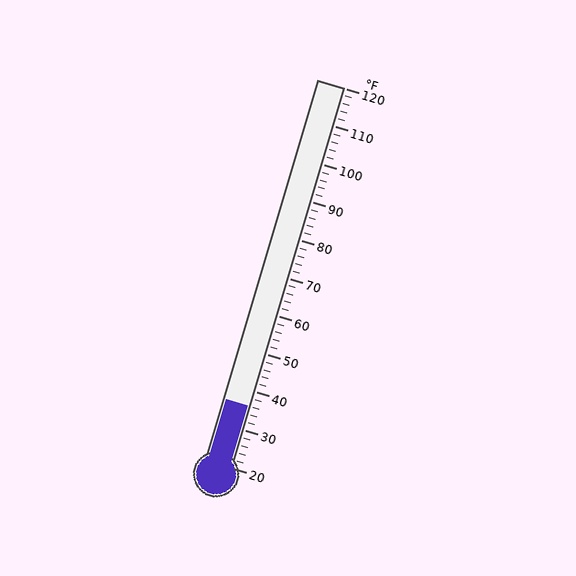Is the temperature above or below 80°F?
The temperature is below 80°F.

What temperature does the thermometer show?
The thermometer shows approximately 36°F.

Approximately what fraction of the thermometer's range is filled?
The thermometer is filled to approximately 15% of its range.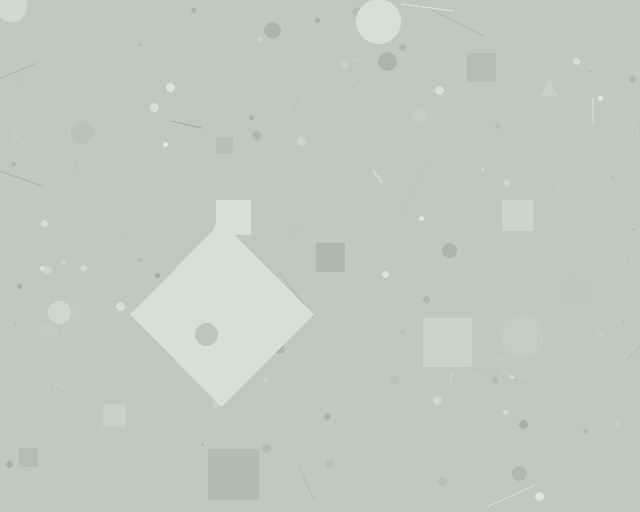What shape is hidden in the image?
A diamond is hidden in the image.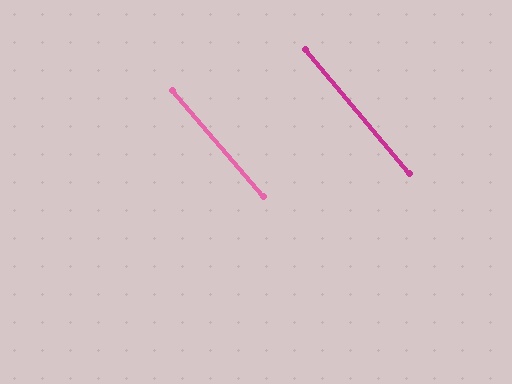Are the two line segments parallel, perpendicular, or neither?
Parallel — their directions differ by only 0.8°.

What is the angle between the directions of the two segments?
Approximately 1 degree.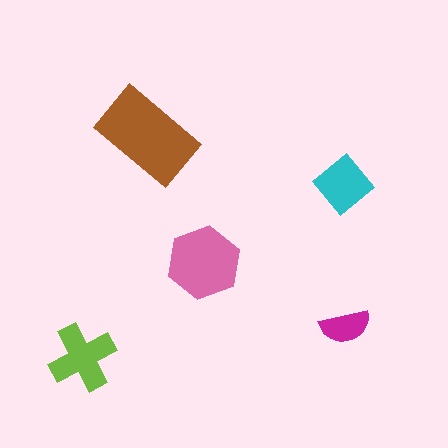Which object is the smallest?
The magenta semicircle.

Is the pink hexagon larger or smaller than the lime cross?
Larger.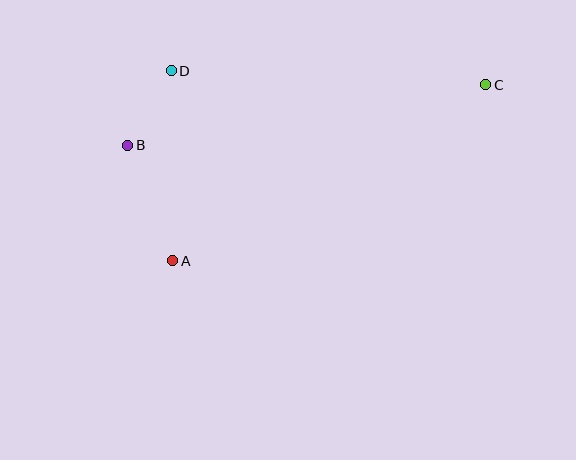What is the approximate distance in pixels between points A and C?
The distance between A and C is approximately 359 pixels.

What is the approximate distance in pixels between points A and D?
The distance between A and D is approximately 190 pixels.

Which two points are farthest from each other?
Points B and C are farthest from each other.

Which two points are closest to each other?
Points B and D are closest to each other.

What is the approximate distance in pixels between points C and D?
The distance between C and D is approximately 314 pixels.